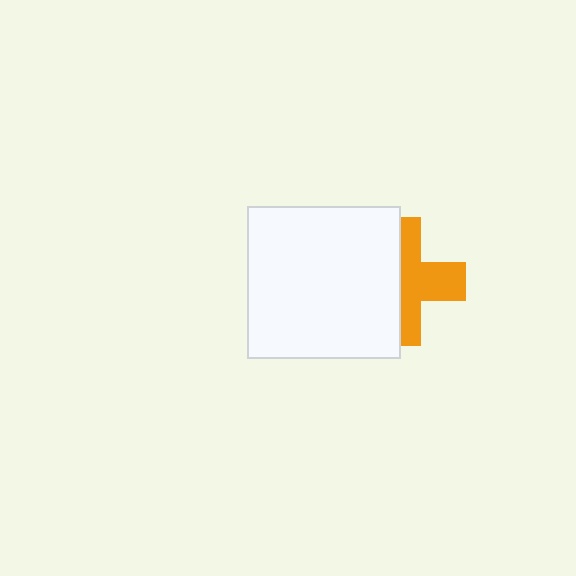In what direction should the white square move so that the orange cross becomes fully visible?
The white square should move left. That is the shortest direction to clear the overlap and leave the orange cross fully visible.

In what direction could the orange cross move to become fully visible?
The orange cross could move right. That would shift it out from behind the white square entirely.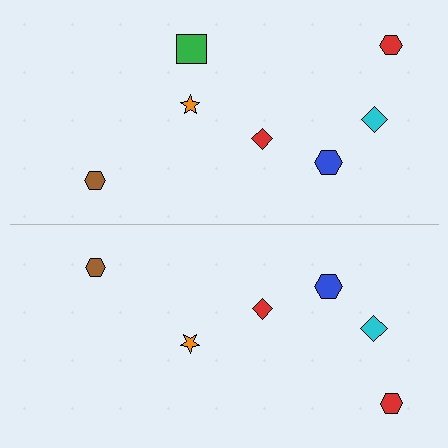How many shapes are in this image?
There are 13 shapes in this image.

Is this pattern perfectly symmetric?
No, the pattern is not perfectly symmetric. A green square is missing from the bottom side.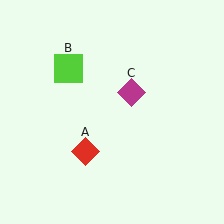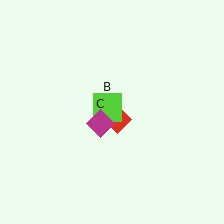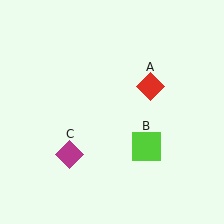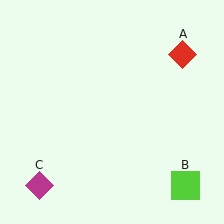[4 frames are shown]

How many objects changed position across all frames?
3 objects changed position: red diamond (object A), lime square (object B), magenta diamond (object C).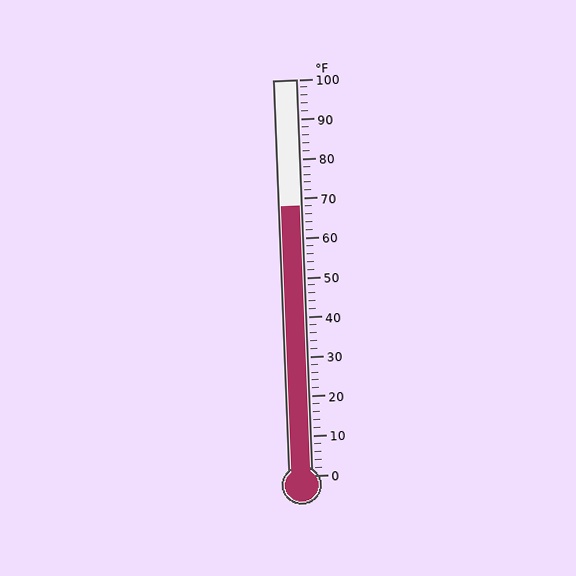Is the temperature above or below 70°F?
The temperature is below 70°F.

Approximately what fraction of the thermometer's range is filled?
The thermometer is filled to approximately 70% of its range.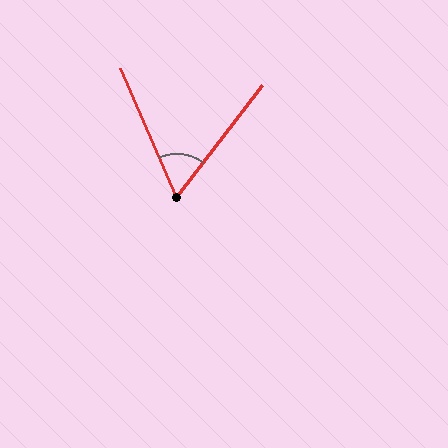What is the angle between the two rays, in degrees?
Approximately 61 degrees.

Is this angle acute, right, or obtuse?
It is acute.